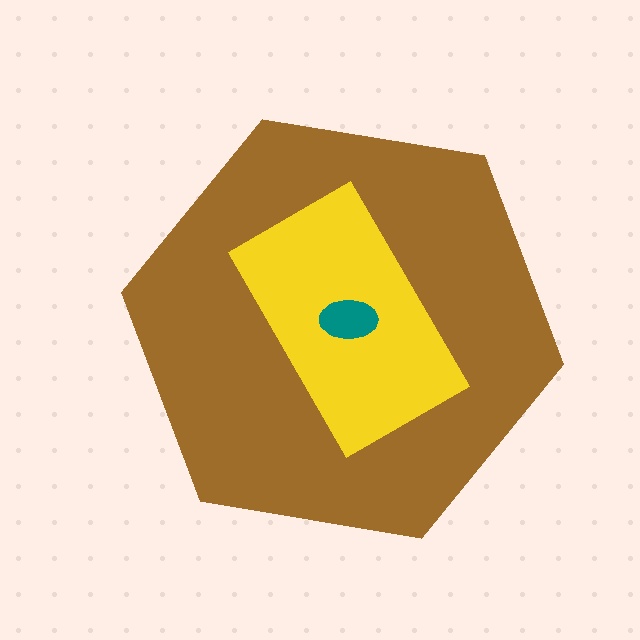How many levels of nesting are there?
3.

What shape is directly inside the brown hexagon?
The yellow rectangle.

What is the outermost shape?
The brown hexagon.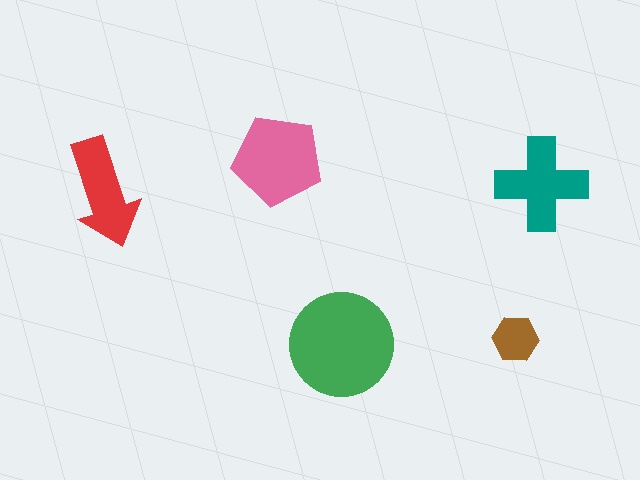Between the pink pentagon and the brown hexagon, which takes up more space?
The pink pentagon.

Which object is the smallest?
The brown hexagon.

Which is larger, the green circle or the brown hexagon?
The green circle.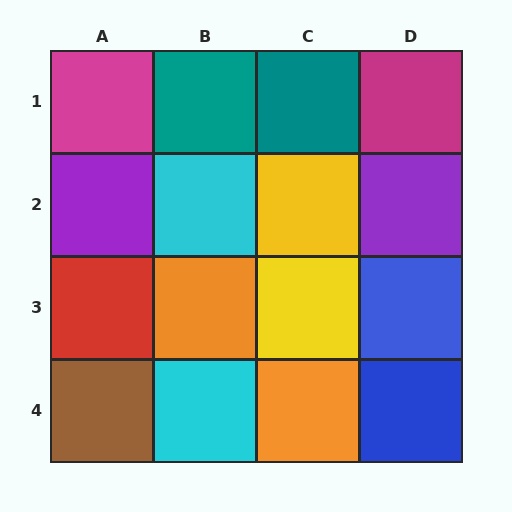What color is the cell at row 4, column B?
Cyan.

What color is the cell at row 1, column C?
Teal.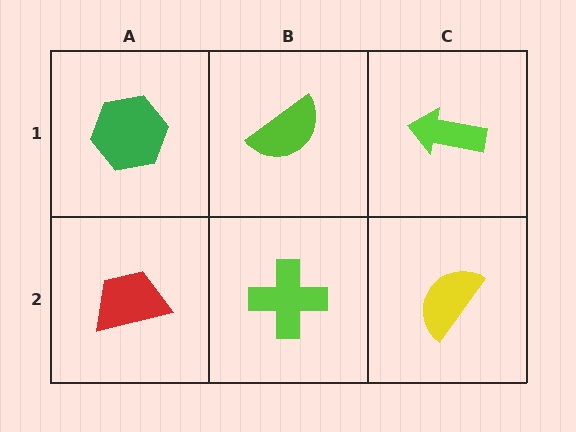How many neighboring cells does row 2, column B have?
3.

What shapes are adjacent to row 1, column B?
A lime cross (row 2, column B), a green hexagon (row 1, column A), a lime arrow (row 1, column C).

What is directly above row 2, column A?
A green hexagon.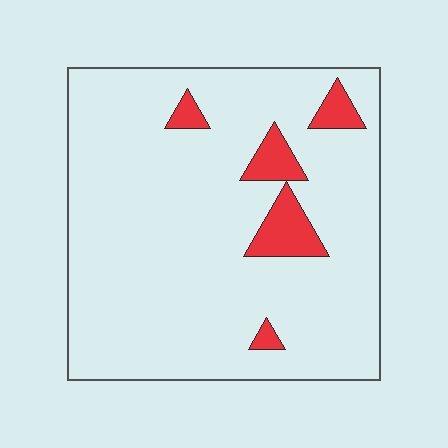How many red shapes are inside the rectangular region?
5.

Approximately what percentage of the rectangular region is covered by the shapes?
Approximately 10%.